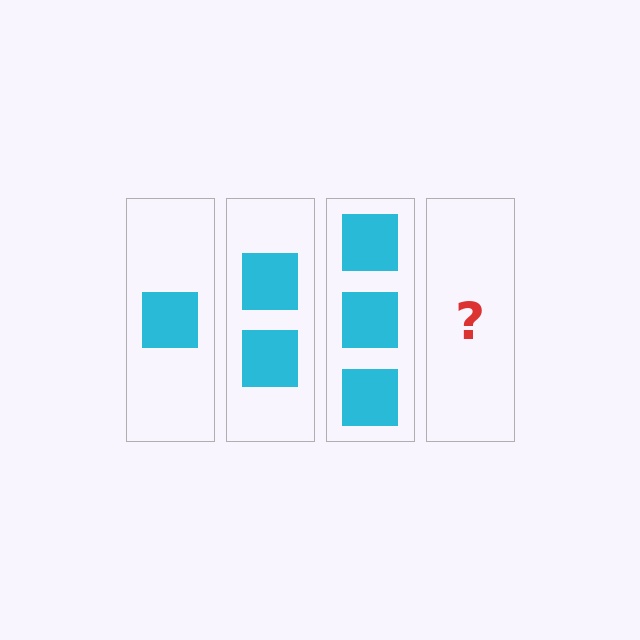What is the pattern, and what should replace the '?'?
The pattern is that each step adds one more square. The '?' should be 4 squares.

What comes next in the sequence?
The next element should be 4 squares.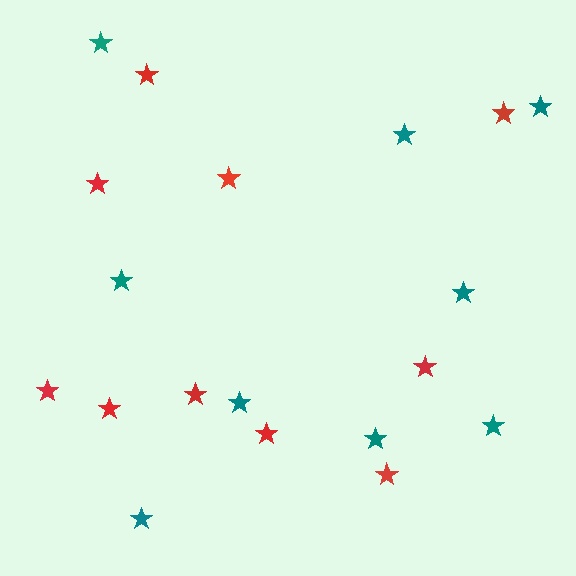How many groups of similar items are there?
There are 2 groups: one group of teal stars (9) and one group of red stars (10).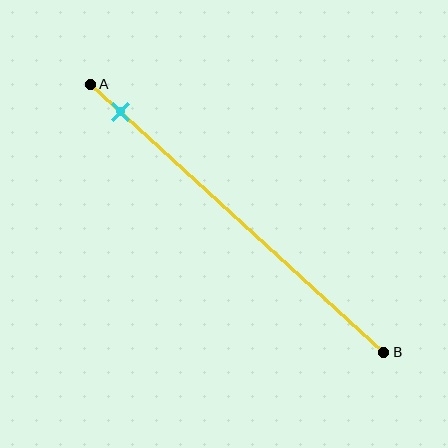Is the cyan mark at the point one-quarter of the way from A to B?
No, the mark is at about 10% from A, not at the 25% one-quarter point.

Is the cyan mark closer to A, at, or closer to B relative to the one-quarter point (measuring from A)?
The cyan mark is closer to point A than the one-quarter point of segment AB.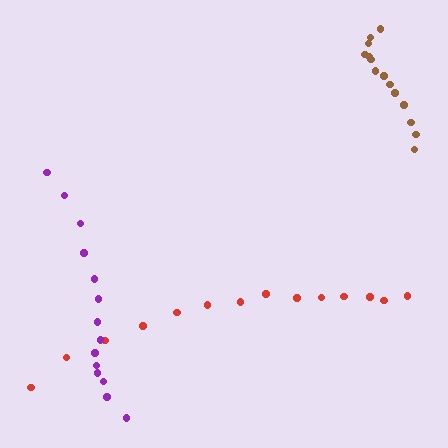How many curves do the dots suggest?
There are 3 distinct paths.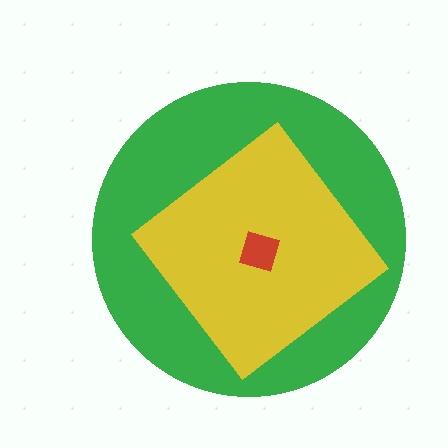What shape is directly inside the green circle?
The yellow diamond.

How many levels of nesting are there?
3.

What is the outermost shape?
The green circle.